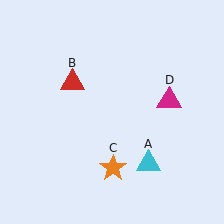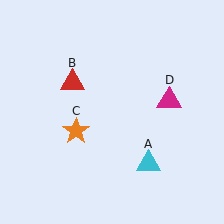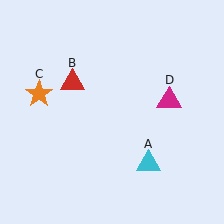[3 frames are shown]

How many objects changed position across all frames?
1 object changed position: orange star (object C).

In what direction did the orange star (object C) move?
The orange star (object C) moved up and to the left.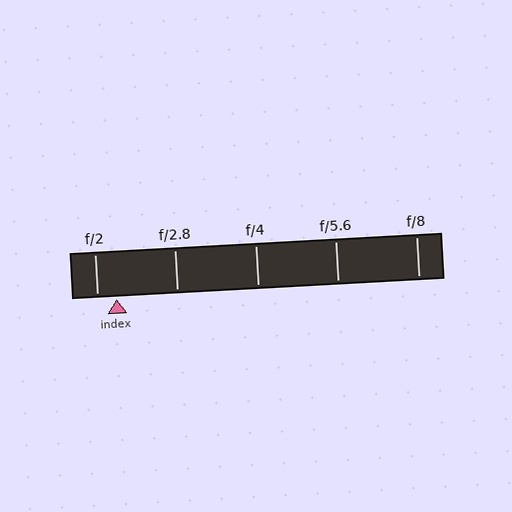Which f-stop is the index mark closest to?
The index mark is closest to f/2.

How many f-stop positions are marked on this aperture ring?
There are 5 f-stop positions marked.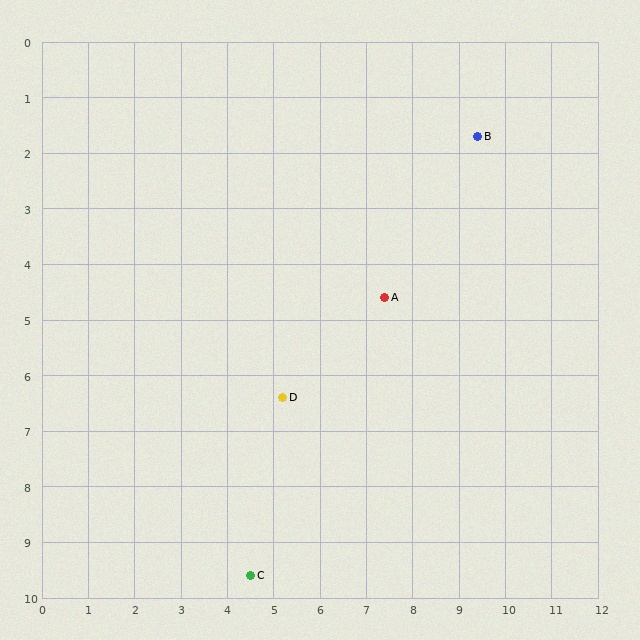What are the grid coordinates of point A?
Point A is at approximately (7.4, 4.6).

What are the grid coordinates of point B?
Point B is at approximately (9.4, 1.7).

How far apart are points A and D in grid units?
Points A and D are about 2.8 grid units apart.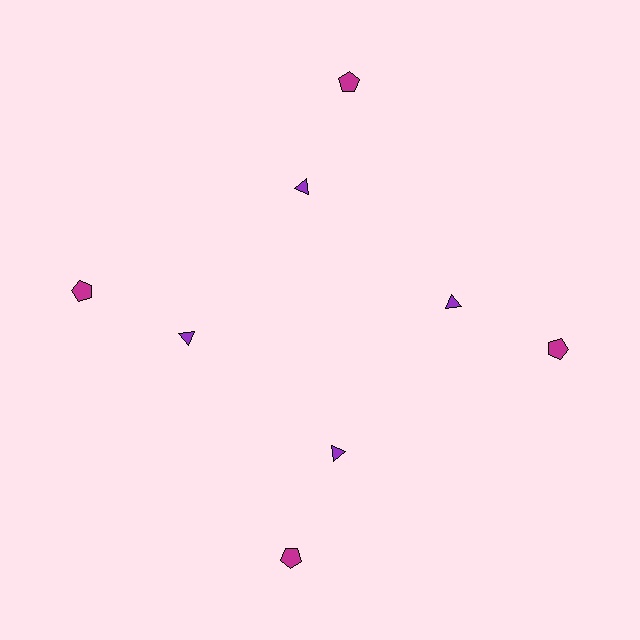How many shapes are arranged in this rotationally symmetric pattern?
There are 8 shapes, arranged in 4 groups of 2.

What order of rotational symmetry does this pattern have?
This pattern has 4-fold rotational symmetry.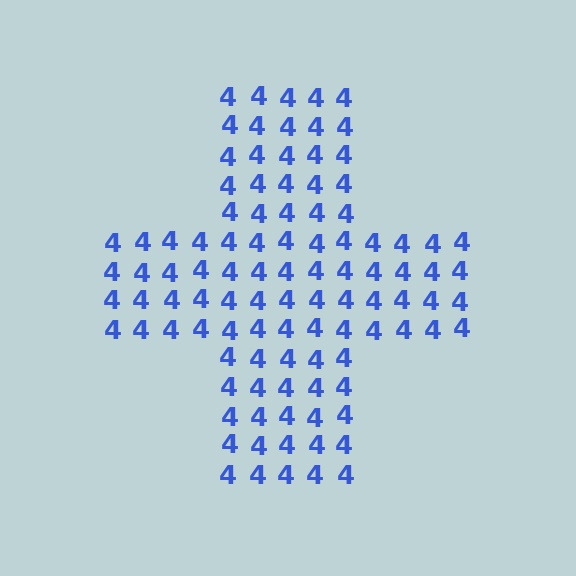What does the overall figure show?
The overall figure shows a cross.